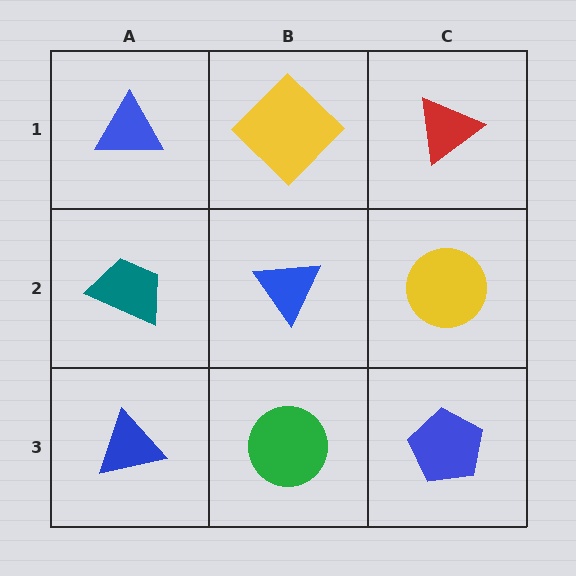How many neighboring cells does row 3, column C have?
2.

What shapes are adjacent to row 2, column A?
A blue triangle (row 1, column A), a blue triangle (row 3, column A), a blue triangle (row 2, column B).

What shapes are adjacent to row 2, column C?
A red triangle (row 1, column C), a blue pentagon (row 3, column C), a blue triangle (row 2, column B).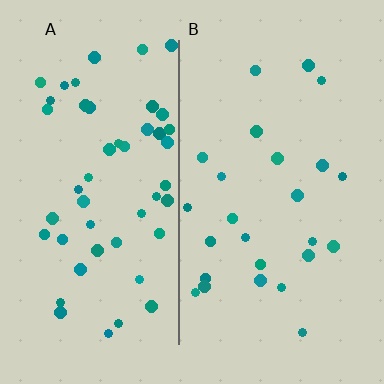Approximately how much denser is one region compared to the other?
Approximately 2.0× — region A over region B.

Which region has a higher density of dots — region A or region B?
A (the left).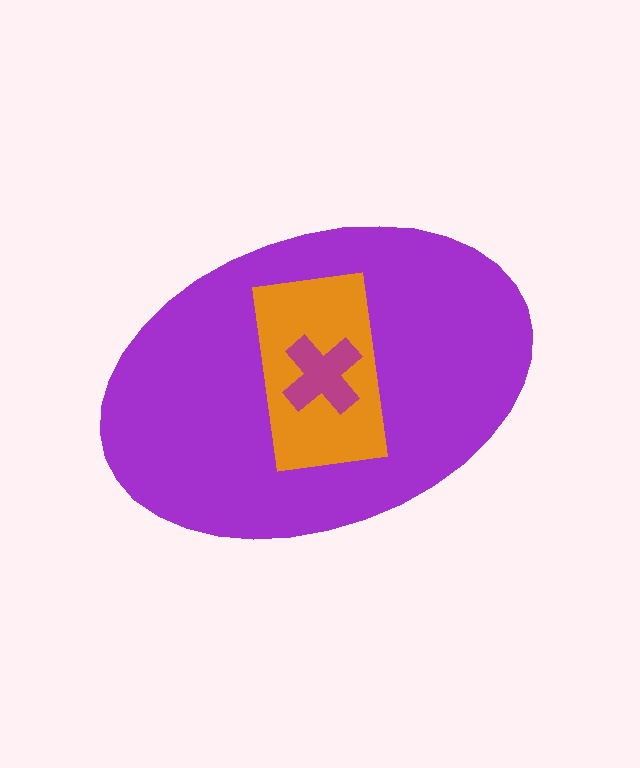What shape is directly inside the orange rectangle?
The magenta cross.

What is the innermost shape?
The magenta cross.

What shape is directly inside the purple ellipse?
The orange rectangle.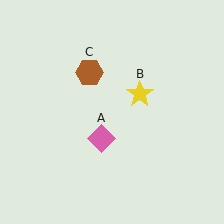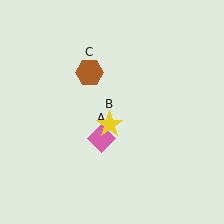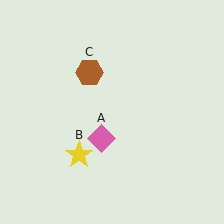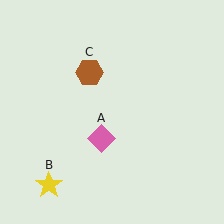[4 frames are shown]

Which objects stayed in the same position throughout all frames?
Pink diamond (object A) and brown hexagon (object C) remained stationary.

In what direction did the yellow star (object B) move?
The yellow star (object B) moved down and to the left.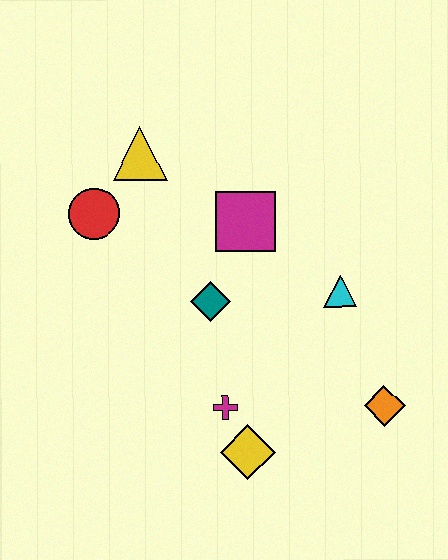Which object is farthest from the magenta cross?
The yellow triangle is farthest from the magenta cross.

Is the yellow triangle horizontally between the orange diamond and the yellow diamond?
No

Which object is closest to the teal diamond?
The magenta square is closest to the teal diamond.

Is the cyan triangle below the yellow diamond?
No